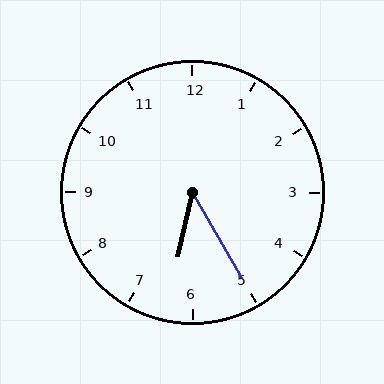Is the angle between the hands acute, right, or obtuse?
It is acute.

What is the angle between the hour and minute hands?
Approximately 42 degrees.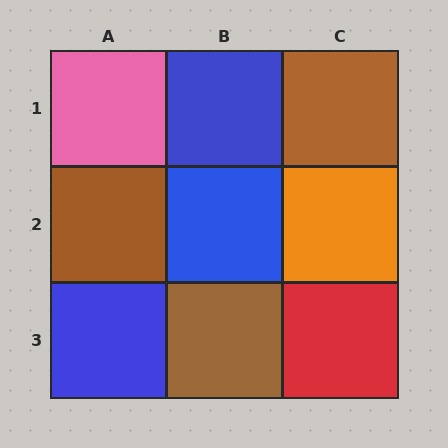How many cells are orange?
1 cell is orange.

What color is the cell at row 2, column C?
Orange.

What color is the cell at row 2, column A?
Brown.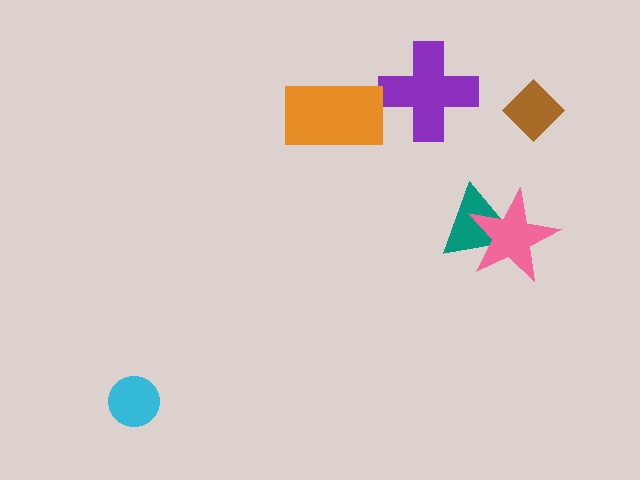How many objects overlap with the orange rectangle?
0 objects overlap with the orange rectangle.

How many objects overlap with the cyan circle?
0 objects overlap with the cyan circle.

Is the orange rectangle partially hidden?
No, no other shape covers it.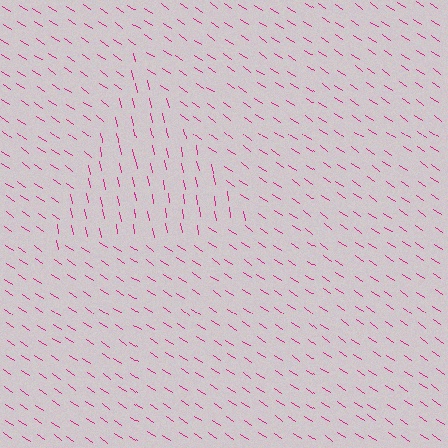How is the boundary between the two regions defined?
The boundary is defined purely by a change in line orientation (approximately 45 degrees difference). All lines are the same color and thickness.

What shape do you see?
I see a triangle.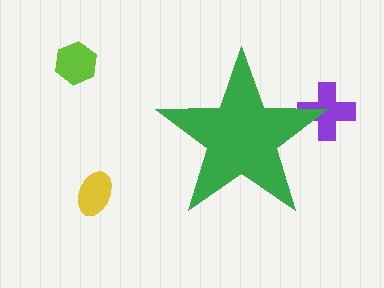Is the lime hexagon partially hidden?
No, the lime hexagon is fully visible.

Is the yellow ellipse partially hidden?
No, the yellow ellipse is fully visible.